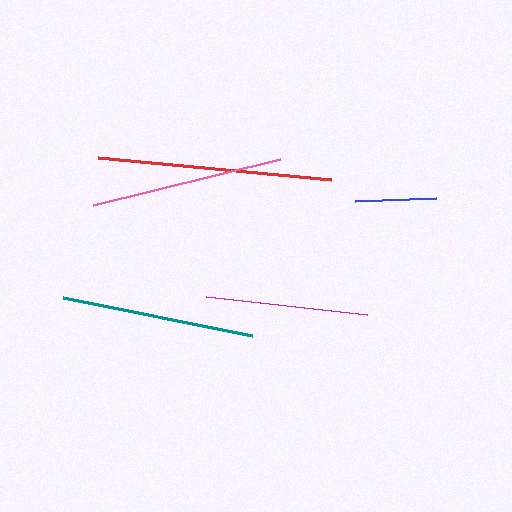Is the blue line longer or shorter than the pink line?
The pink line is longer than the blue line.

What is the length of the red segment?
The red segment is approximately 234 pixels long.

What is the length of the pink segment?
The pink segment is approximately 193 pixels long.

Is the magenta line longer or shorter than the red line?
The red line is longer than the magenta line.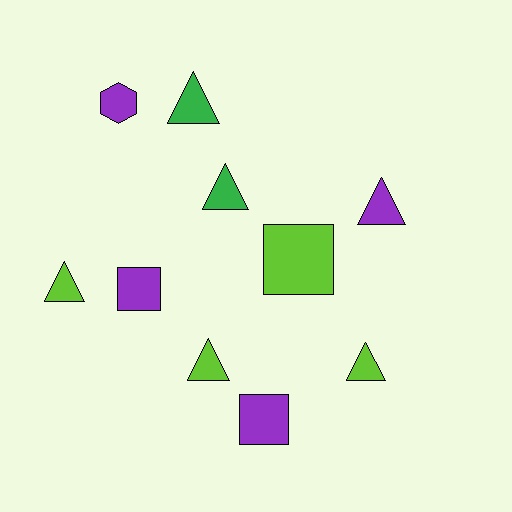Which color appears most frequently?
Lime, with 4 objects.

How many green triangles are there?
There are 2 green triangles.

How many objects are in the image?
There are 10 objects.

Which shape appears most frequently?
Triangle, with 6 objects.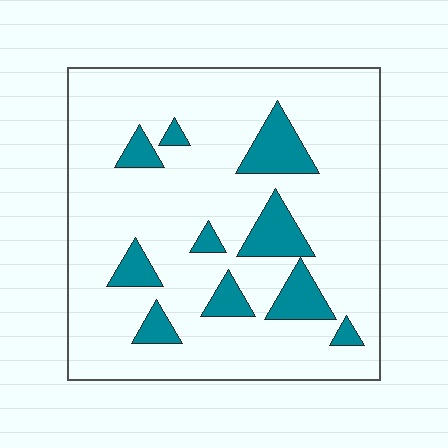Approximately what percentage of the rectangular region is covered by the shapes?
Approximately 15%.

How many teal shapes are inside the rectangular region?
10.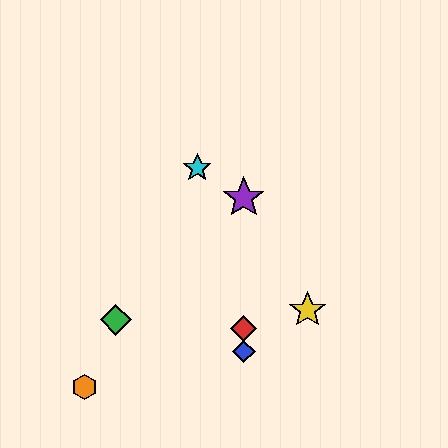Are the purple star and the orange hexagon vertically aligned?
No, the purple star is at x≈244 and the orange hexagon is at x≈85.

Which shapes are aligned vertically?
The red diamond, the blue diamond, the purple star are aligned vertically.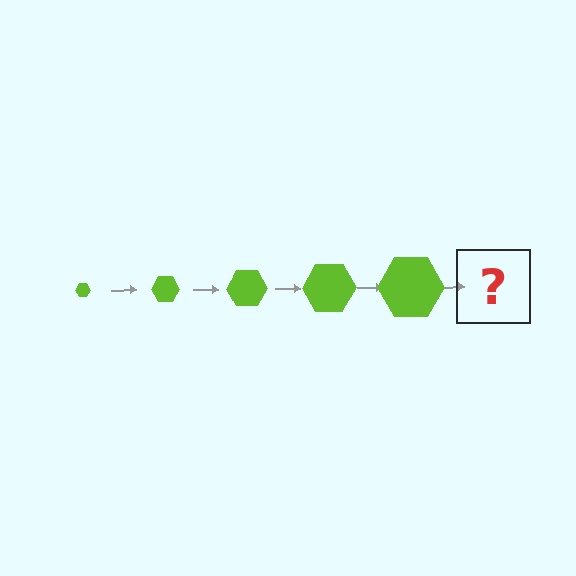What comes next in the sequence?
The next element should be a lime hexagon, larger than the previous one.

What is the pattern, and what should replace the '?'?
The pattern is that the hexagon gets progressively larger each step. The '?' should be a lime hexagon, larger than the previous one.